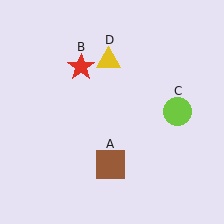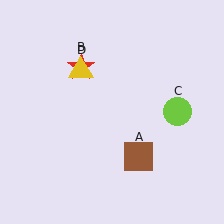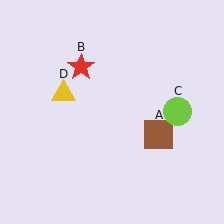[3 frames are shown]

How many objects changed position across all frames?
2 objects changed position: brown square (object A), yellow triangle (object D).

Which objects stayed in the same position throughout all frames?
Red star (object B) and lime circle (object C) remained stationary.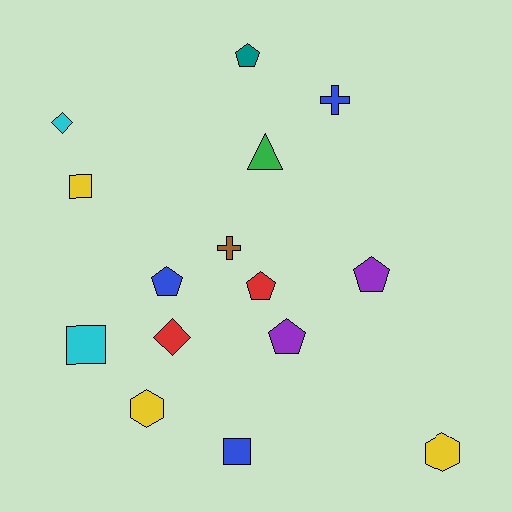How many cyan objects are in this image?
There are 2 cyan objects.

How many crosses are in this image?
There are 2 crosses.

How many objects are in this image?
There are 15 objects.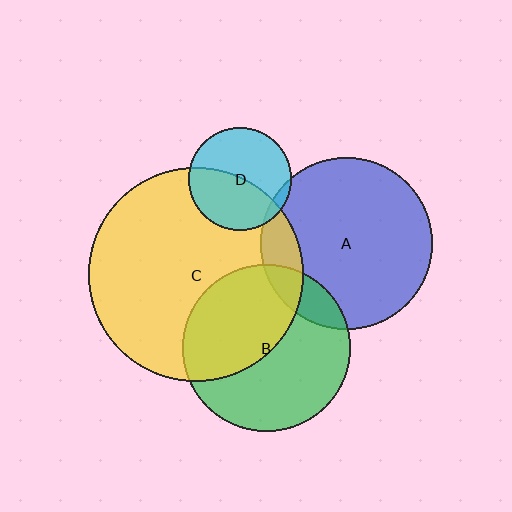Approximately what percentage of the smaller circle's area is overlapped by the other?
Approximately 45%.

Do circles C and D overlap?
Yes.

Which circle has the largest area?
Circle C (yellow).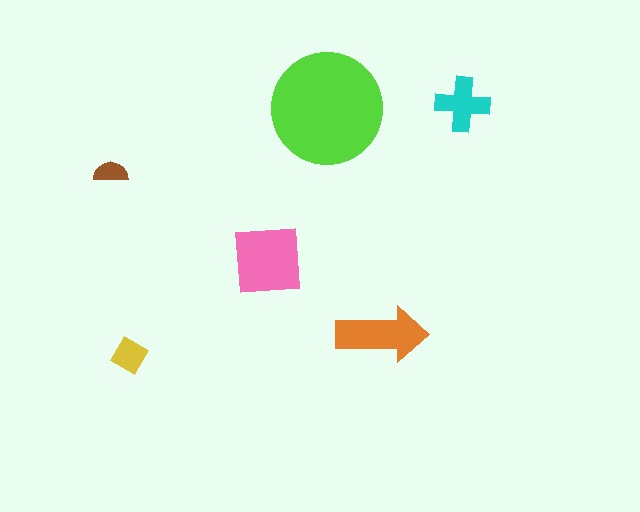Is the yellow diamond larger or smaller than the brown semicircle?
Larger.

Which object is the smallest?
The brown semicircle.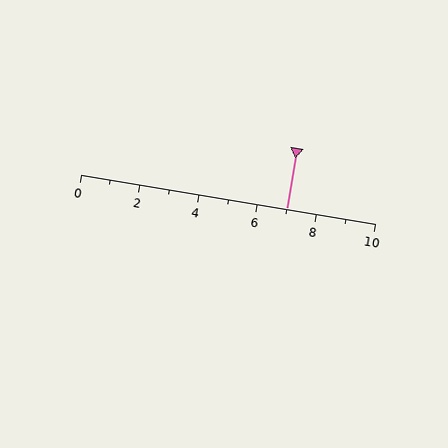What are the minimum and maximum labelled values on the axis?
The axis runs from 0 to 10.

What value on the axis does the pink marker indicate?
The marker indicates approximately 7.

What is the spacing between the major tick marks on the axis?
The major ticks are spaced 2 apart.